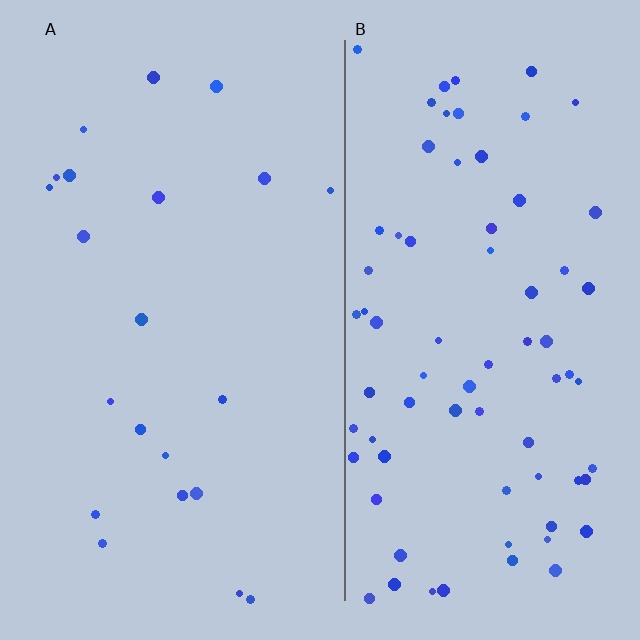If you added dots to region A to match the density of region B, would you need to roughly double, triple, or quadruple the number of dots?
Approximately quadruple.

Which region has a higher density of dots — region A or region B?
B (the right).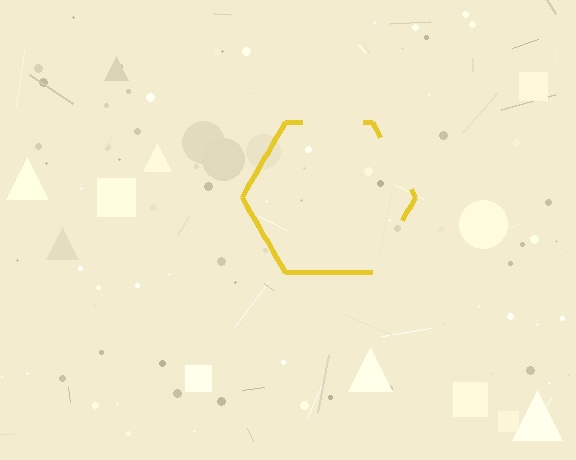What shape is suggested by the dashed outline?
The dashed outline suggests a hexagon.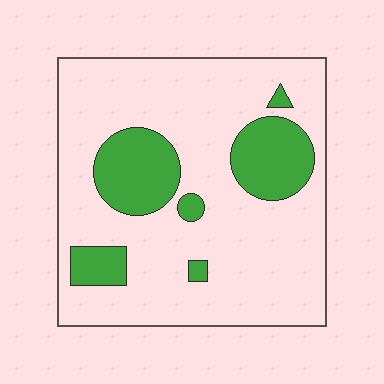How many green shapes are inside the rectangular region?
6.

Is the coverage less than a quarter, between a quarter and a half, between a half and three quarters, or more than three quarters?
Less than a quarter.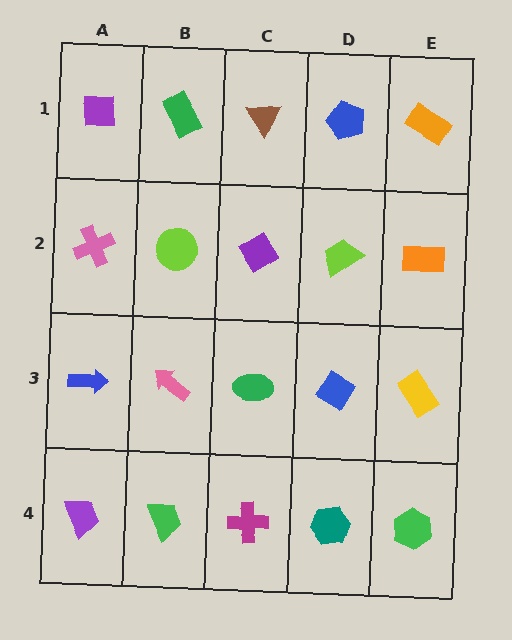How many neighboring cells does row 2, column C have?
4.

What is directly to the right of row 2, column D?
An orange rectangle.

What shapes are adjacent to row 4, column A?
A blue arrow (row 3, column A), a green trapezoid (row 4, column B).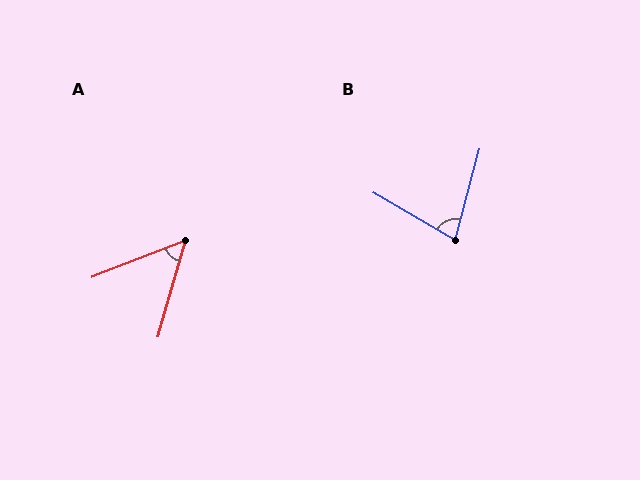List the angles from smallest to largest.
A (53°), B (75°).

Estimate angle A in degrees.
Approximately 53 degrees.